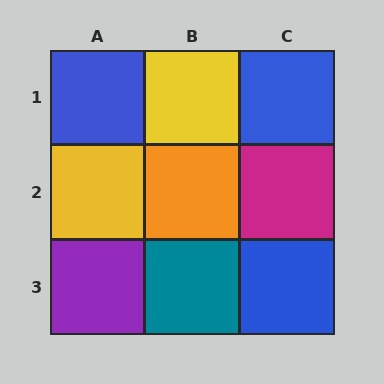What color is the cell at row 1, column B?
Yellow.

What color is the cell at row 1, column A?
Blue.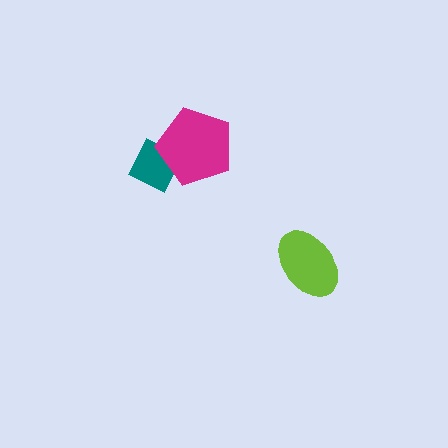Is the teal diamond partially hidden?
Yes, it is partially covered by another shape.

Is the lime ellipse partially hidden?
No, no other shape covers it.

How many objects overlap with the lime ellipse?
0 objects overlap with the lime ellipse.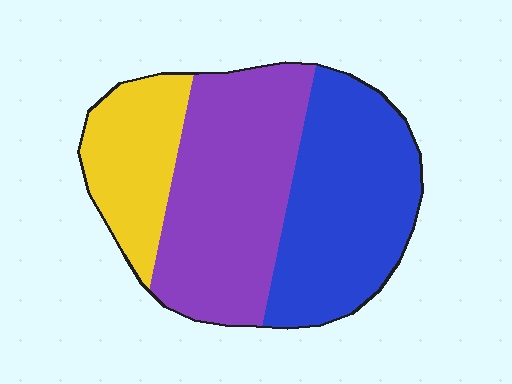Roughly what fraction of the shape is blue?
Blue takes up between a third and a half of the shape.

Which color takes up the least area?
Yellow, at roughly 20%.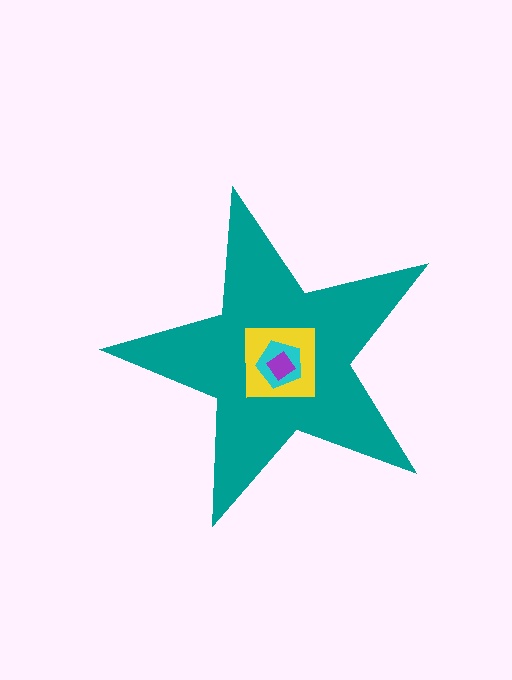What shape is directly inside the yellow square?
The cyan pentagon.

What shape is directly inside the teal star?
The yellow square.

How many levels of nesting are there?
4.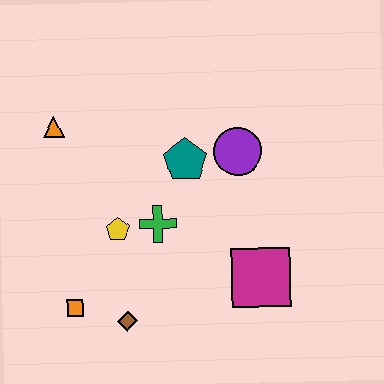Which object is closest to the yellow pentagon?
The green cross is closest to the yellow pentagon.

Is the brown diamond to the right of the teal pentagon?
No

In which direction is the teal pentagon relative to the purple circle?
The teal pentagon is to the left of the purple circle.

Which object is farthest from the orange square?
The purple circle is farthest from the orange square.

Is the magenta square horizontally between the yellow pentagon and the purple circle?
No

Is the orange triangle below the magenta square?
No